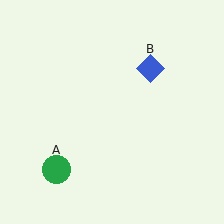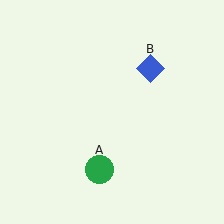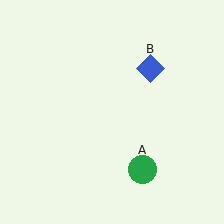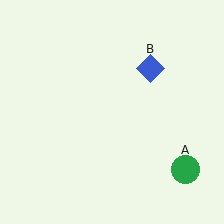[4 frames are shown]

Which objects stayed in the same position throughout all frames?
Blue diamond (object B) remained stationary.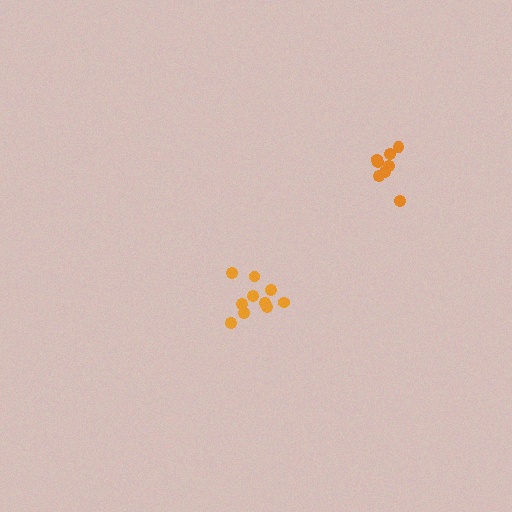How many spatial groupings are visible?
There are 2 spatial groupings.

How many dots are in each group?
Group 1: 10 dots, Group 2: 8 dots (18 total).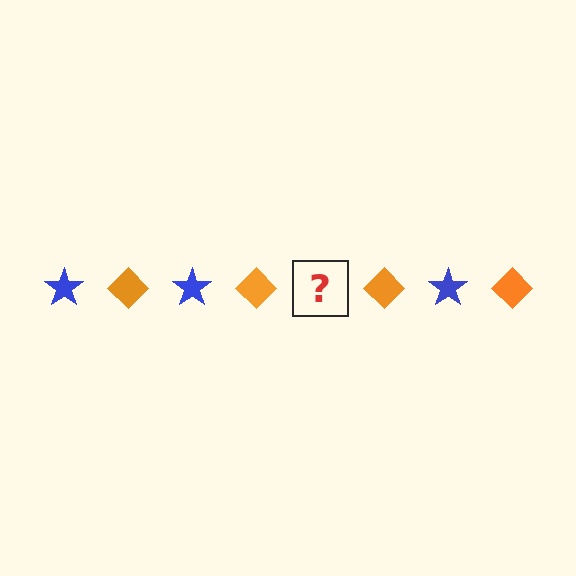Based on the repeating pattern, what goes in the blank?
The blank should be a blue star.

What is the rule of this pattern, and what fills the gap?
The rule is that the pattern alternates between blue star and orange diamond. The gap should be filled with a blue star.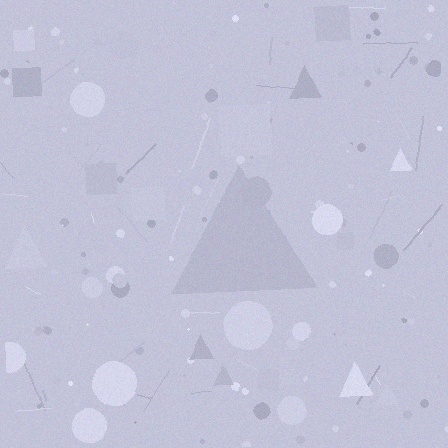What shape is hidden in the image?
A triangle is hidden in the image.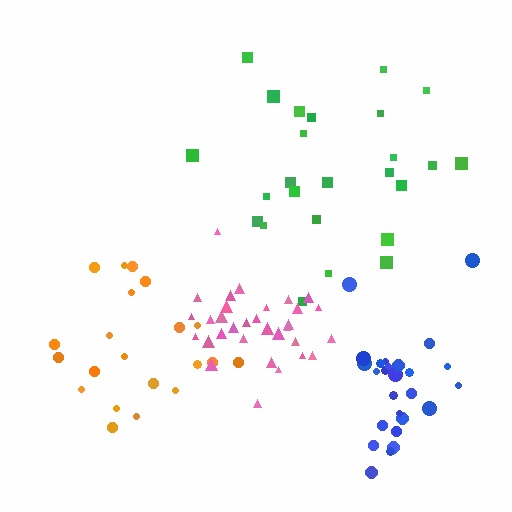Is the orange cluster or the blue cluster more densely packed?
Blue.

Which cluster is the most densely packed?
Pink.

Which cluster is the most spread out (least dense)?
Green.